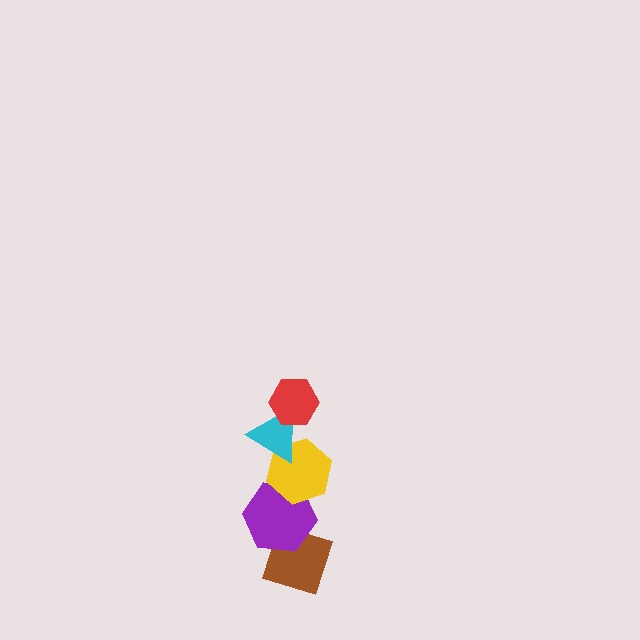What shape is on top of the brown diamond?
The purple hexagon is on top of the brown diamond.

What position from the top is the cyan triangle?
The cyan triangle is 2nd from the top.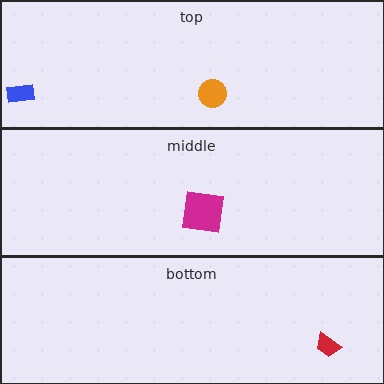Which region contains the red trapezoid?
The bottom region.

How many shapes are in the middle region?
1.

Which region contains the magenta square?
The middle region.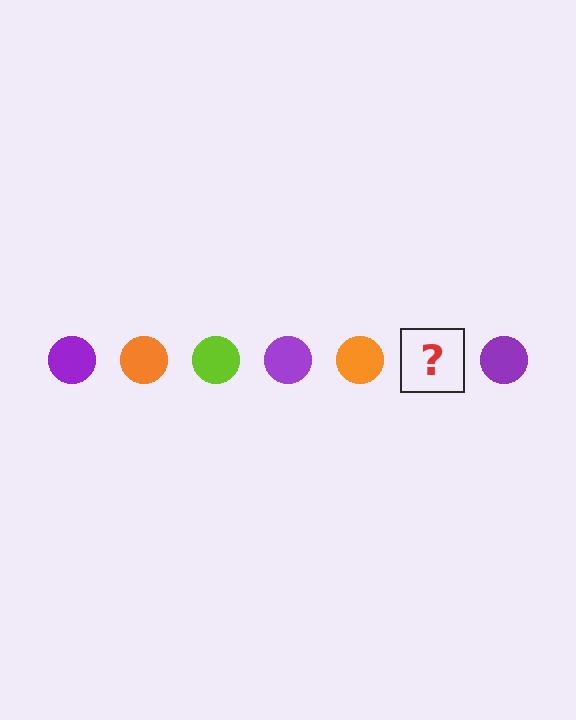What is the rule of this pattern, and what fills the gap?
The rule is that the pattern cycles through purple, orange, lime circles. The gap should be filled with a lime circle.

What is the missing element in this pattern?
The missing element is a lime circle.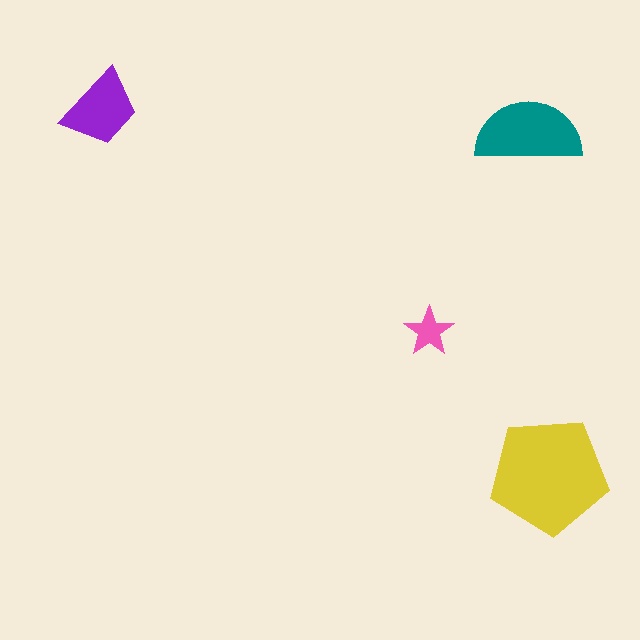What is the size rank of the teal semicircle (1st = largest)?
2nd.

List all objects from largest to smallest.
The yellow pentagon, the teal semicircle, the purple trapezoid, the pink star.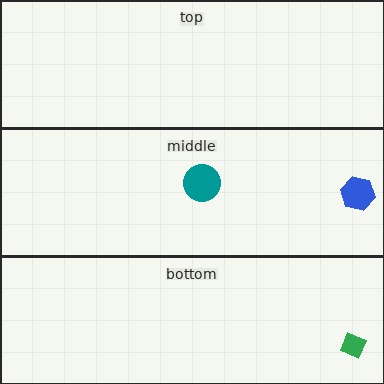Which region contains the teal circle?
The middle region.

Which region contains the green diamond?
The bottom region.